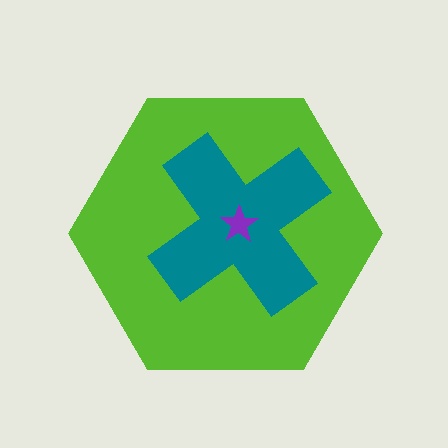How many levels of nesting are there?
3.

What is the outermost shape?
The lime hexagon.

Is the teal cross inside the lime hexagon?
Yes.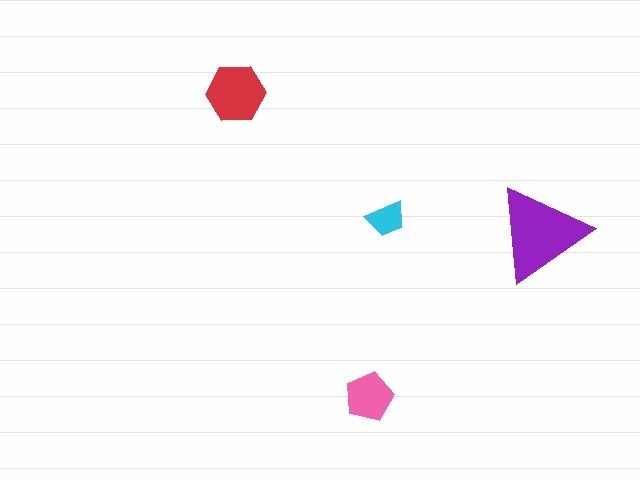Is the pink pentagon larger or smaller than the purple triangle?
Smaller.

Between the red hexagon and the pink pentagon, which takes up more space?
The red hexagon.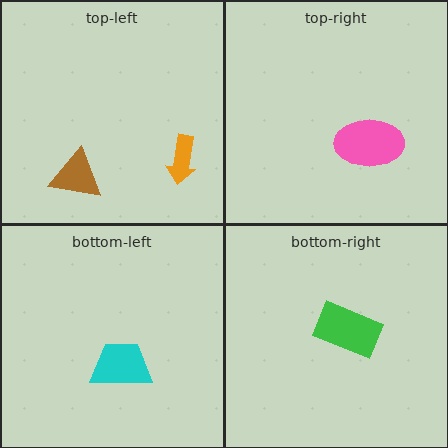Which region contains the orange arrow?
The top-left region.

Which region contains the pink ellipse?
The top-right region.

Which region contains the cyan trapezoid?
The bottom-left region.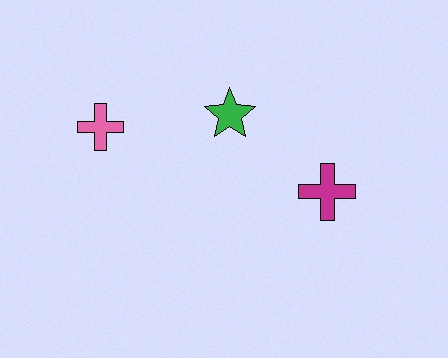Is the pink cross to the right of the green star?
No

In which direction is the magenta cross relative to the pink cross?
The magenta cross is to the right of the pink cross.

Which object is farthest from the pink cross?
The magenta cross is farthest from the pink cross.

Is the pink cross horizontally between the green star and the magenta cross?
No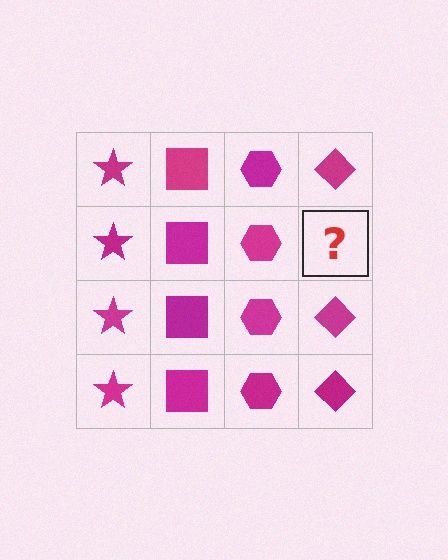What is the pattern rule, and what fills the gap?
The rule is that each column has a consistent shape. The gap should be filled with a magenta diamond.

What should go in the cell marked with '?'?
The missing cell should contain a magenta diamond.